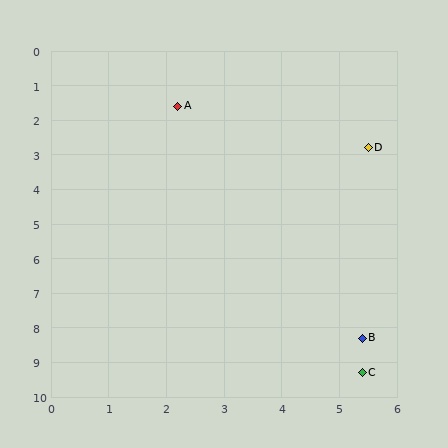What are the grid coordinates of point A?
Point A is at approximately (2.2, 1.6).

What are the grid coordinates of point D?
Point D is at approximately (5.5, 2.8).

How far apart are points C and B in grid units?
Points C and B are about 1.0 grid units apart.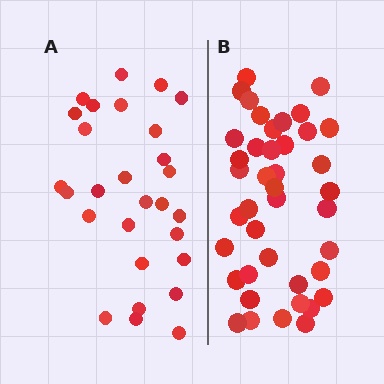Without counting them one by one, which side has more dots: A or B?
Region B (the right region) has more dots.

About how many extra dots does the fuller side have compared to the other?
Region B has approximately 15 more dots than region A.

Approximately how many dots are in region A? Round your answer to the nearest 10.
About 30 dots. (The exact count is 28, which rounds to 30.)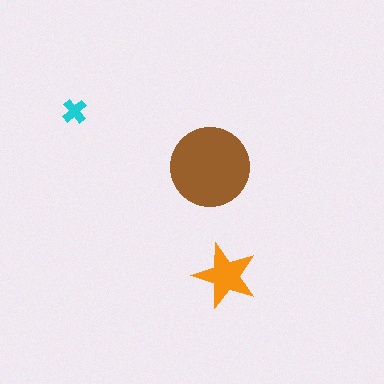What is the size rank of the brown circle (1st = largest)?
1st.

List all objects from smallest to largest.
The cyan cross, the orange star, the brown circle.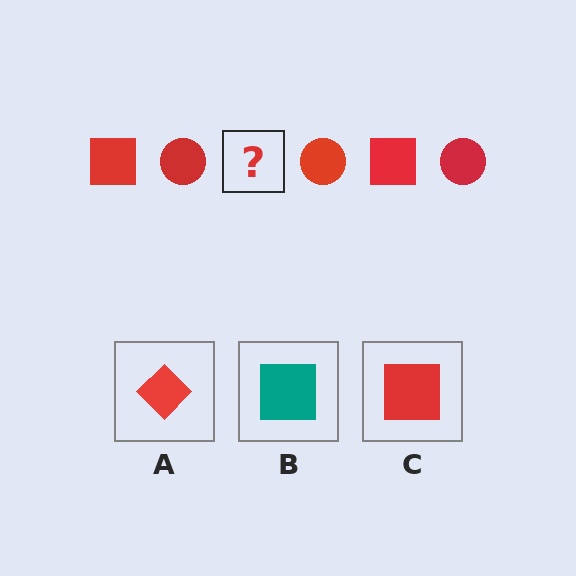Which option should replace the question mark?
Option C.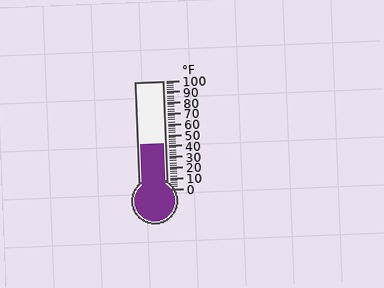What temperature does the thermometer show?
The thermometer shows approximately 42°F.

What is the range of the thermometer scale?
The thermometer scale ranges from 0°F to 100°F.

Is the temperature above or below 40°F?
The temperature is above 40°F.